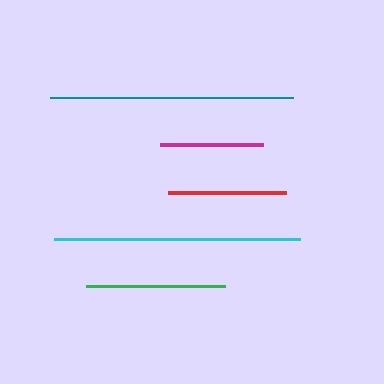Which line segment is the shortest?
The magenta line is the shortest at approximately 103 pixels.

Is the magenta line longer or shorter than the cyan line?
The cyan line is longer than the magenta line.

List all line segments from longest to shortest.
From longest to shortest: cyan, teal, green, red, magenta.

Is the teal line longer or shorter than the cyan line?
The cyan line is longer than the teal line.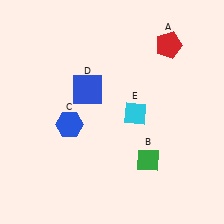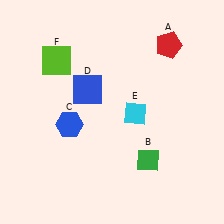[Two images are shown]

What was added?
A lime square (F) was added in Image 2.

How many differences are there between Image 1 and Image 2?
There is 1 difference between the two images.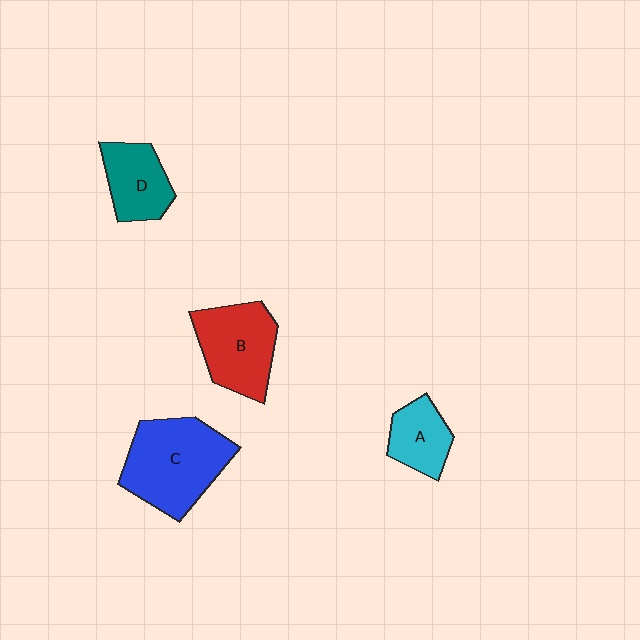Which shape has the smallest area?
Shape A (cyan).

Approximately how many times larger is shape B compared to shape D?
Approximately 1.4 times.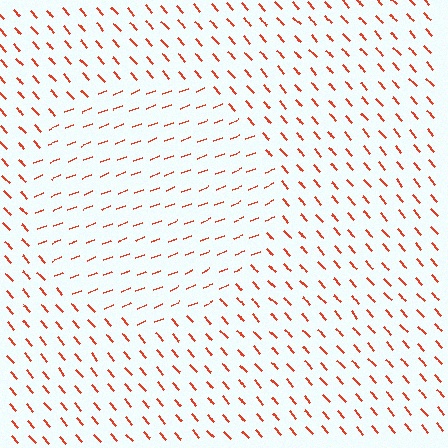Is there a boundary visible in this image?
Yes, there is a texture boundary formed by a change in line orientation.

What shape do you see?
I see a circle.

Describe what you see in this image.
The image is filled with small red line segments. A circle region in the image has lines oriented differently from the surrounding lines, creating a visible texture boundary.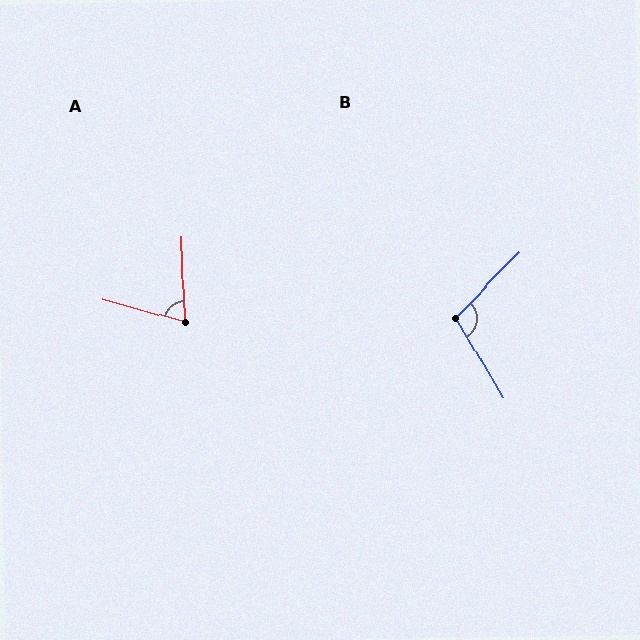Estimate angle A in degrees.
Approximately 73 degrees.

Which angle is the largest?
B, at approximately 105 degrees.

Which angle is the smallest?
A, at approximately 73 degrees.